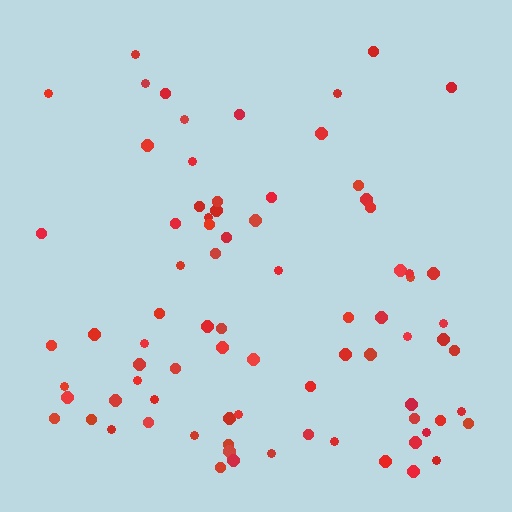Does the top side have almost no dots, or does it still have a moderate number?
Still a moderate number, just noticeably fewer than the bottom.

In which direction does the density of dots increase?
From top to bottom, with the bottom side densest.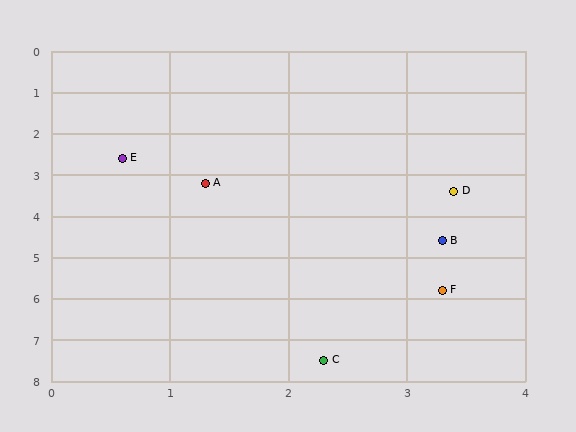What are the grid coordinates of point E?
Point E is at approximately (0.6, 2.6).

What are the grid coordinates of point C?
Point C is at approximately (2.3, 7.5).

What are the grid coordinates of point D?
Point D is at approximately (3.4, 3.4).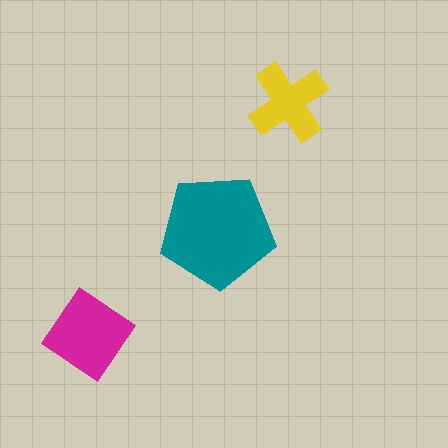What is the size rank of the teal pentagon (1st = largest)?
1st.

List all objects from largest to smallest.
The teal pentagon, the magenta diamond, the yellow cross.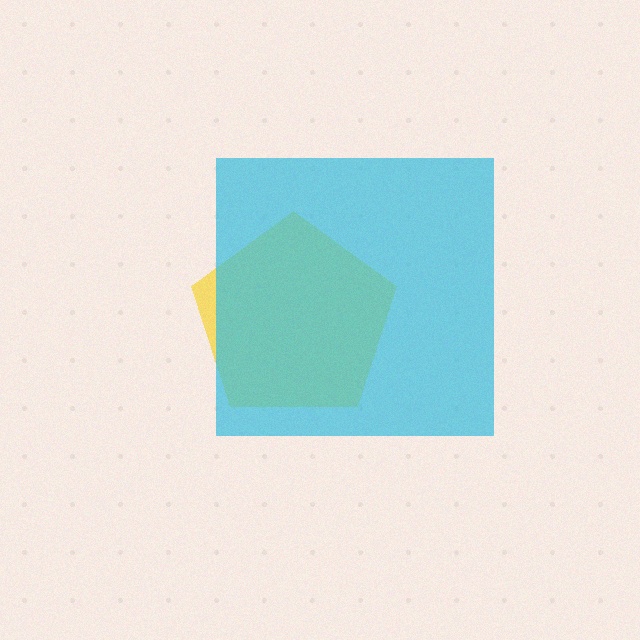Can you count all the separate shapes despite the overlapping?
Yes, there are 2 separate shapes.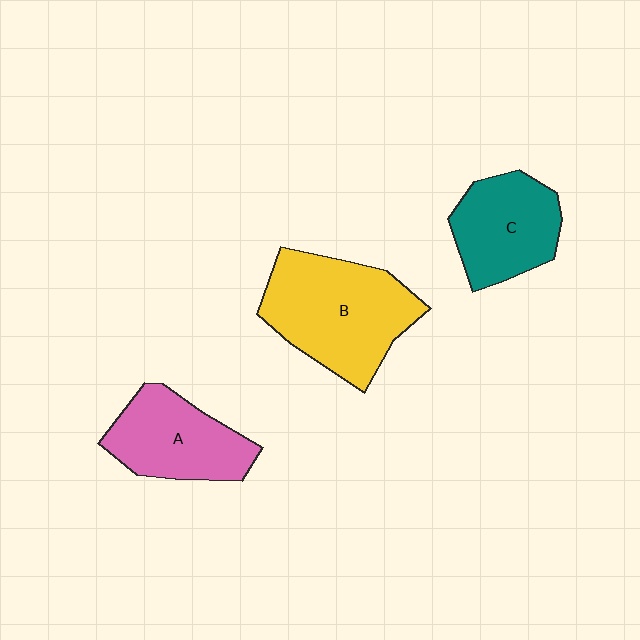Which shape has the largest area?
Shape B (yellow).